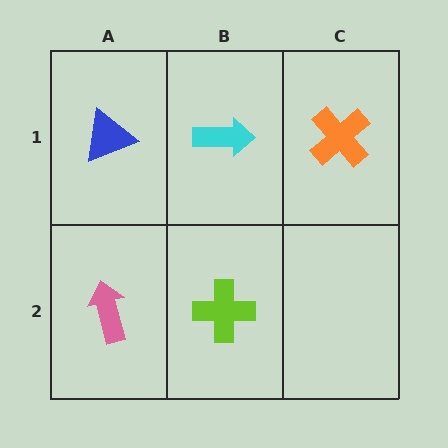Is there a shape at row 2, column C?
No, that cell is empty.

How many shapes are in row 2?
2 shapes.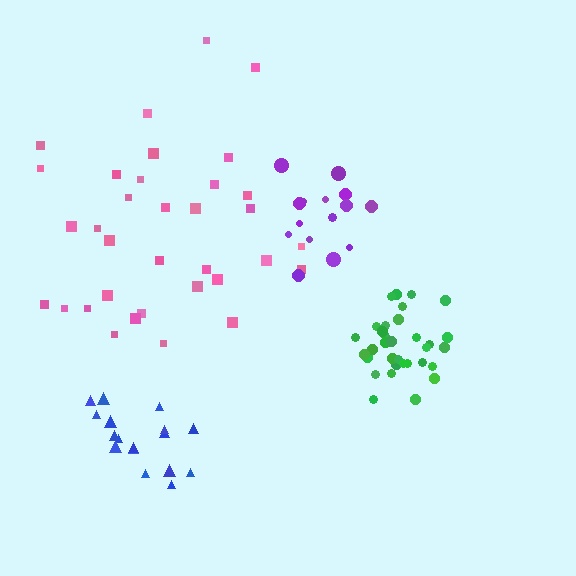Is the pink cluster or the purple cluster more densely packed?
Purple.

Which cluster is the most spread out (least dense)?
Pink.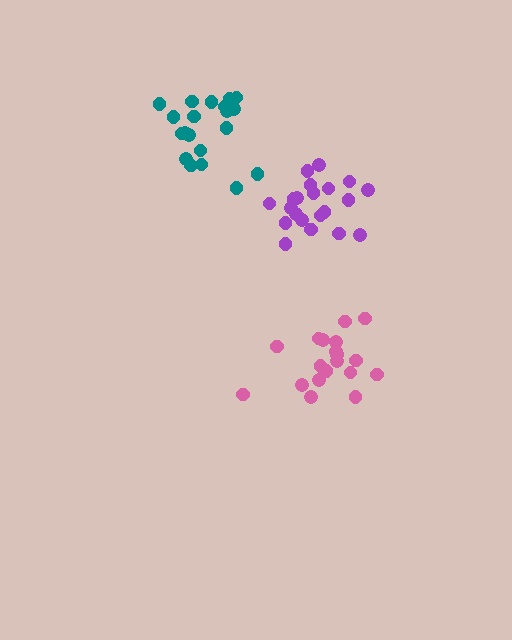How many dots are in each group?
Group 1: 20 dots, Group 2: 21 dots, Group 3: 19 dots (60 total).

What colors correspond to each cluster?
The clusters are colored: teal, purple, pink.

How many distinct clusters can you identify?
There are 3 distinct clusters.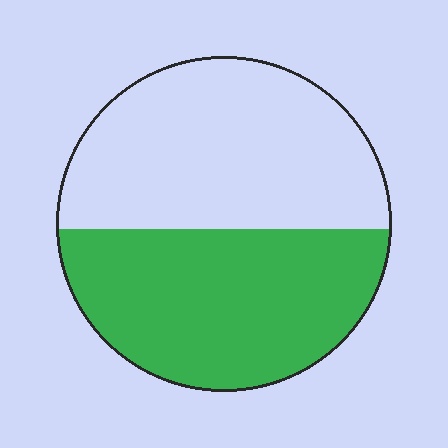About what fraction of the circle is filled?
About one half (1/2).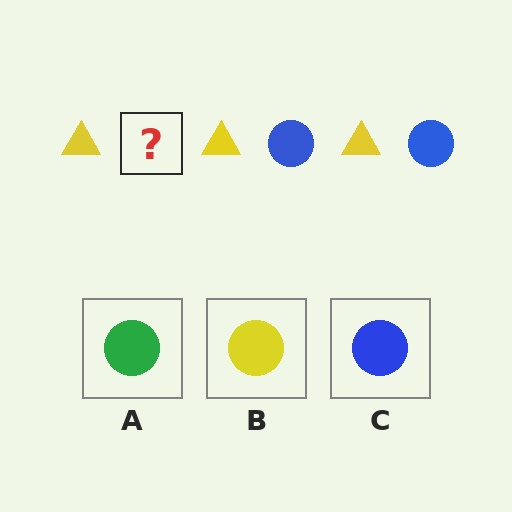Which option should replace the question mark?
Option C.